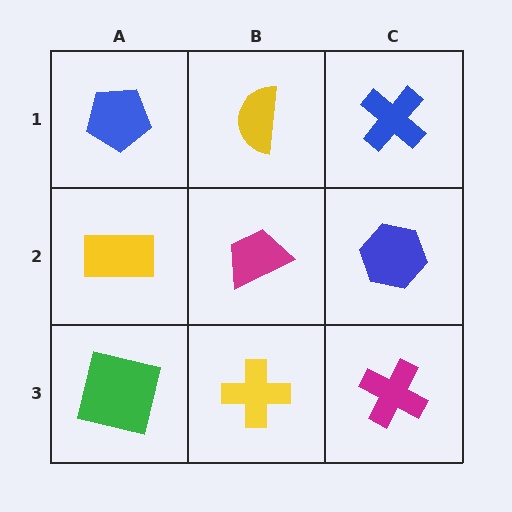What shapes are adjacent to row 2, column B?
A yellow semicircle (row 1, column B), a yellow cross (row 3, column B), a yellow rectangle (row 2, column A), a blue hexagon (row 2, column C).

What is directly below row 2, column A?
A green square.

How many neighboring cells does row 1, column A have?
2.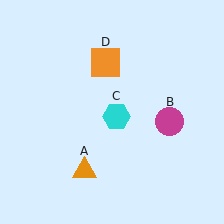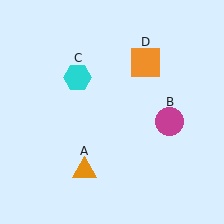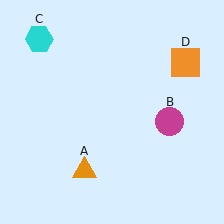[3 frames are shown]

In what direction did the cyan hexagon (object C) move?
The cyan hexagon (object C) moved up and to the left.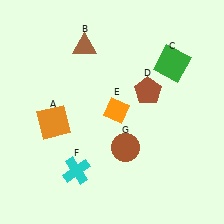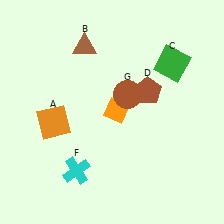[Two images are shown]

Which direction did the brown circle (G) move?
The brown circle (G) moved up.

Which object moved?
The brown circle (G) moved up.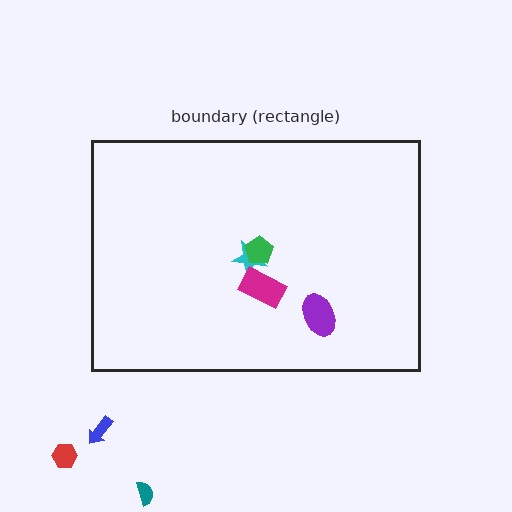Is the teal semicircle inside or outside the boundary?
Outside.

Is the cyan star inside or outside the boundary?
Inside.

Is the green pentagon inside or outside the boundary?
Inside.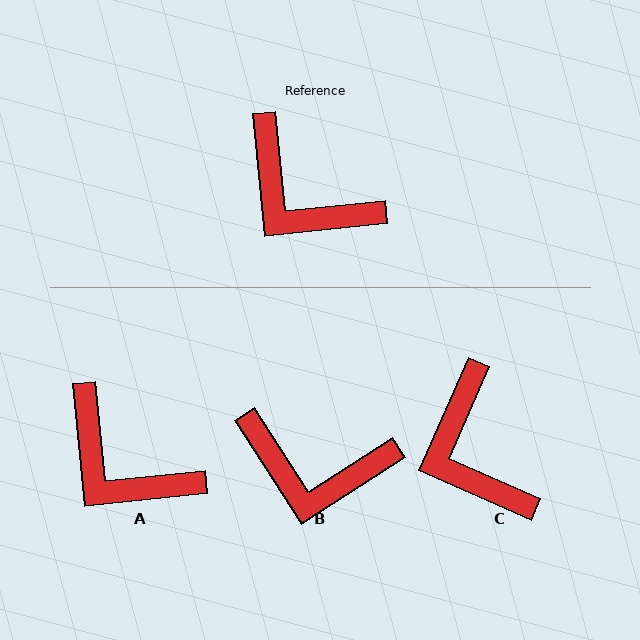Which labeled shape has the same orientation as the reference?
A.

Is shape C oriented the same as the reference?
No, it is off by about 30 degrees.